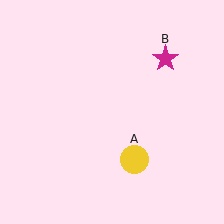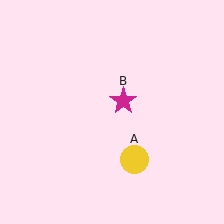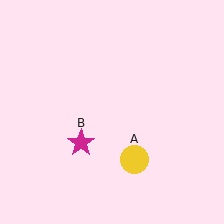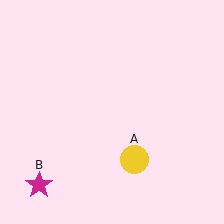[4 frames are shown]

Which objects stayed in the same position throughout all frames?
Yellow circle (object A) remained stationary.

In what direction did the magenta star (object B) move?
The magenta star (object B) moved down and to the left.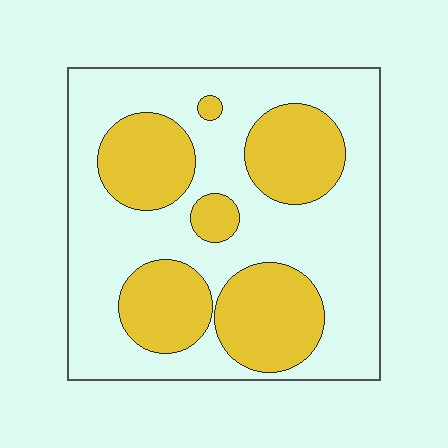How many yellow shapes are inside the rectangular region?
6.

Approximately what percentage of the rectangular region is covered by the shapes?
Approximately 35%.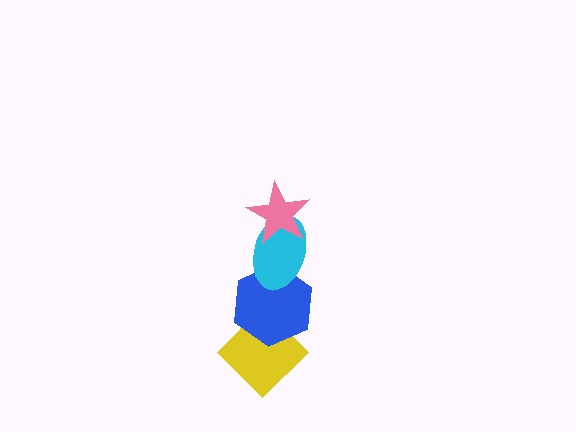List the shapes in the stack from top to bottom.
From top to bottom: the pink star, the cyan ellipse, the blue hexagon, the yellow diamond.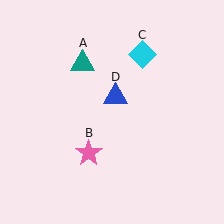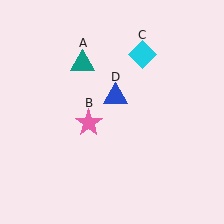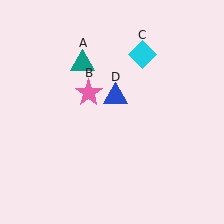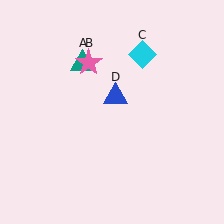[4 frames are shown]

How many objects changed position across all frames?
1 object changed position: pink star (object B).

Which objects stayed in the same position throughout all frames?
Teal triangle (object A) and cyan diamond (object C) and blue triangle (object D) remained stationary.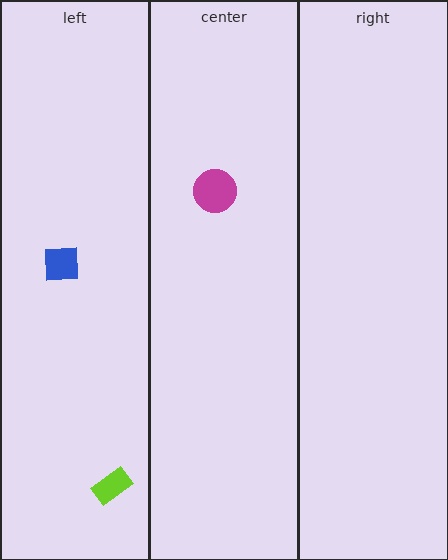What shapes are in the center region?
The magenta circle.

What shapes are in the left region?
The lime rectangle, the blue square.